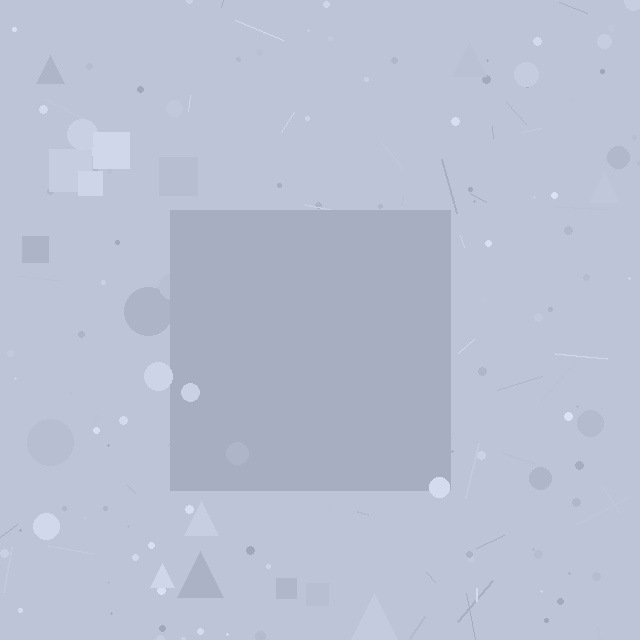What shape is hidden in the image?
A square is hidden in the image.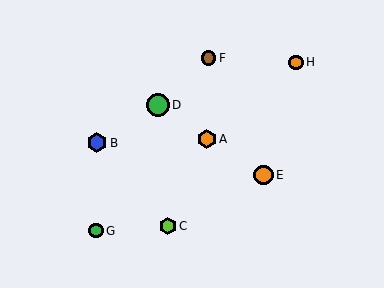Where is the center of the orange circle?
The center of the orange circle is at (296, 62).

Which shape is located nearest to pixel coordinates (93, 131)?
The blue hexagon (labeled B) at (97, 143) is nearest to that location.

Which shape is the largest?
The green circle (labeled D) is the largest.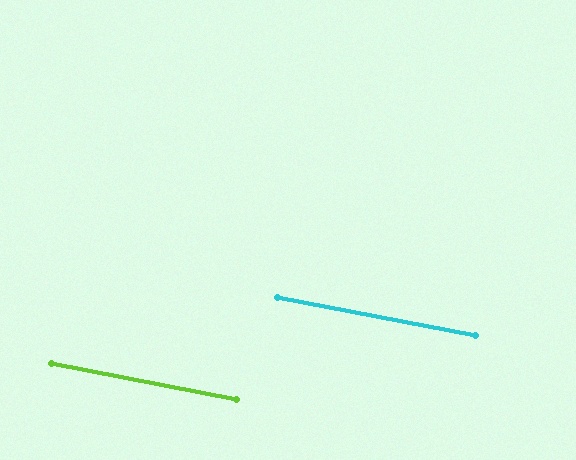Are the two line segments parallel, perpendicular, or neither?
Parallel — their directions differ by only 0.3°.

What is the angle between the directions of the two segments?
Approximately 0 degrees.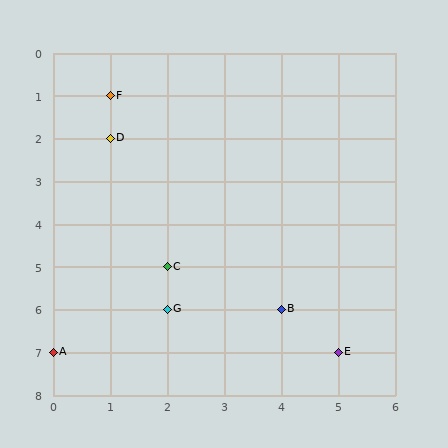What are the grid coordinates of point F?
Point F is at grid coordinates (1, 1).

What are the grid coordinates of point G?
Point G is at grid coordinates (2, 6).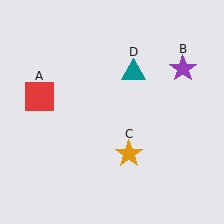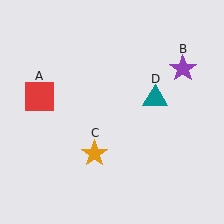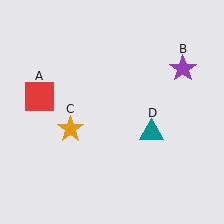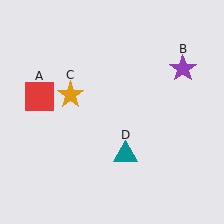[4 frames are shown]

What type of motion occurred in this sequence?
The orange star (object C), teal triangle (object D) rotated clockwise around the center of the scene.